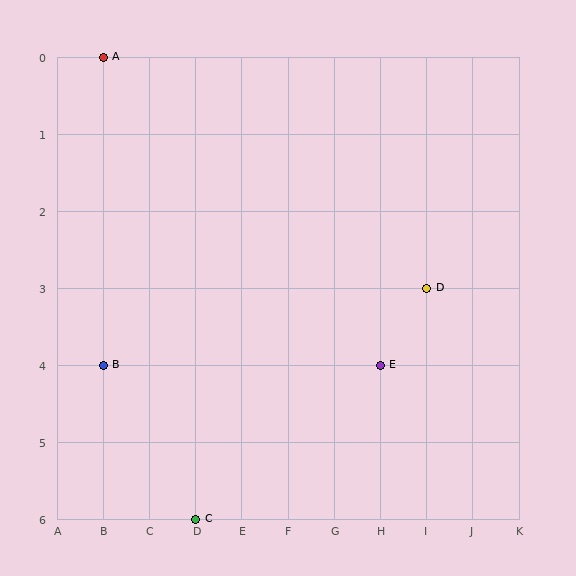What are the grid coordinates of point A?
Point A is at grid coordinates (B, 0).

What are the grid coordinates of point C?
Point C is at grid coordinates (D, 6).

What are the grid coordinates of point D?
Point D is at grid coordinates (I, 3).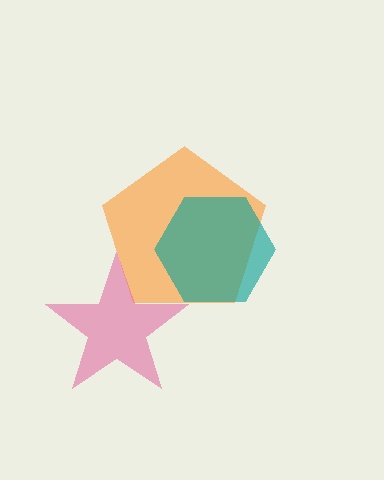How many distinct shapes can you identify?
There are 3 distinct shapes: an orange pentagon, a teal hexagon, a pink star.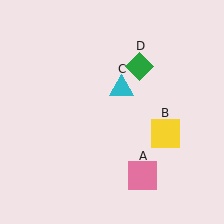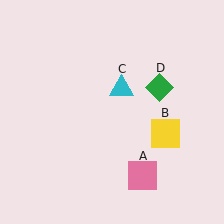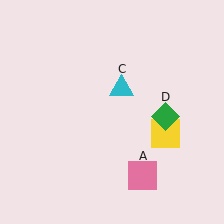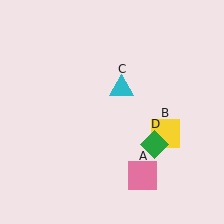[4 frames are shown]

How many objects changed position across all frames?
1 object changed position: green diamond (object D).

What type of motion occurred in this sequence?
The green diamond (object D) rotated clockwise around the center of the scene.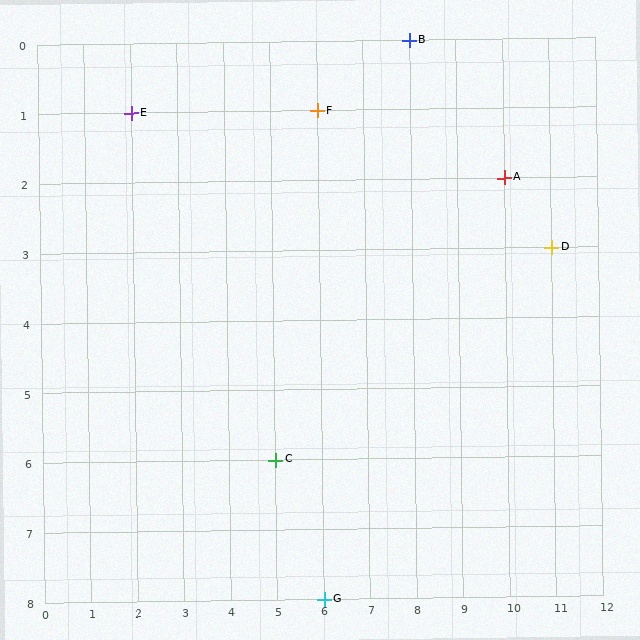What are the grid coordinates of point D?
Point D is at grid coordinates (11, 3).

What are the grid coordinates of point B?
Point B is at grid coordinates (8, 0).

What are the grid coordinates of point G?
Point G is at grid coordinates (6, 8).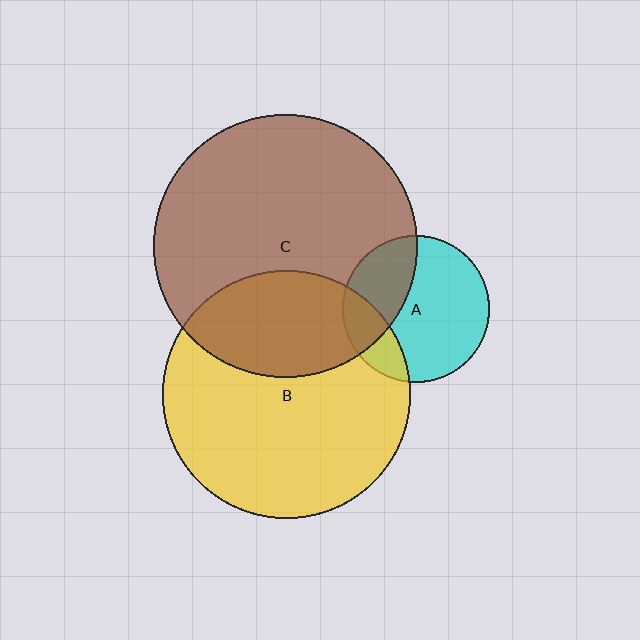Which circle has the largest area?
Circle C (brown).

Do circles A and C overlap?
Yes.